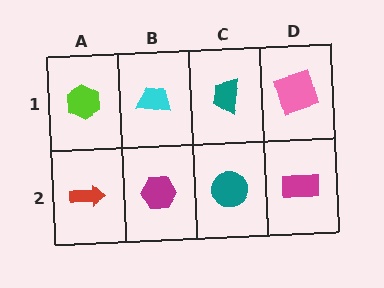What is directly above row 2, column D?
A pink square.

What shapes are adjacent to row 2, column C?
A teal trapezoid (row 1, column C), a magenta hexagon (row 2, column B), a magenta rectangle (row 2, column D).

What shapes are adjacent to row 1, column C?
A teal circle (row 2, column C), a cyan trapezoid (row 1, column B), a pink square (row 1, column D).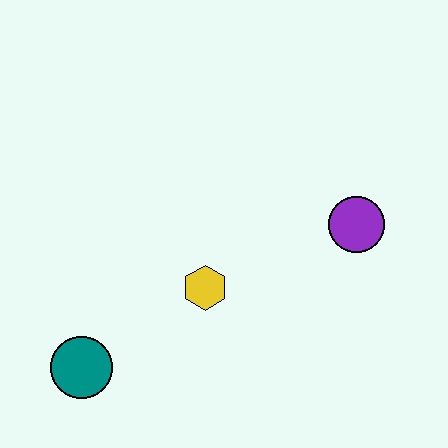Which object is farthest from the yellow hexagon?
The purple circle is farthest from the yellow hexagon.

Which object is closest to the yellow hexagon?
The teal circle is closest to the yellow hexagon.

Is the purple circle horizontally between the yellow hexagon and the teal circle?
No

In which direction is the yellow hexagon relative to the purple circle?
The yellow hexagon is to the left of the purple circle.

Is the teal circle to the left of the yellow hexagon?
Yes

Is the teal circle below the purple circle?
Yes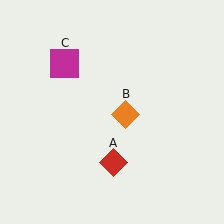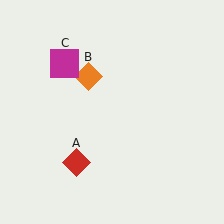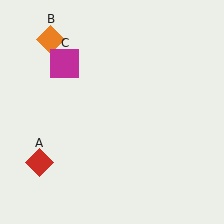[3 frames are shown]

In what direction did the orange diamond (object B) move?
The orange diamond (object B) moved up and to the left.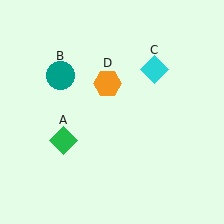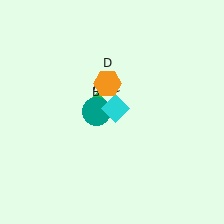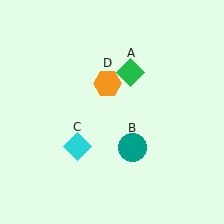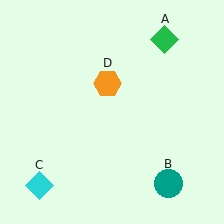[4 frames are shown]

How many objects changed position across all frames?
3 objects changed position: green diamond (object A), teal circle (object B), cyan diamond (object C).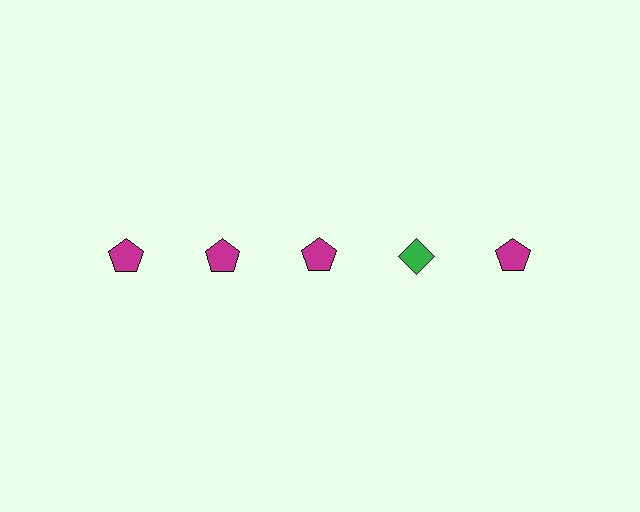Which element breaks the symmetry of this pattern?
The green diamond in the top row, second from right column breaks the symmetry. All other shapes are magenta pentagons.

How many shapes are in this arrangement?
There are 5 shapes arranged in a grid pattern.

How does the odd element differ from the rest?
It differs in both color (green instead of magenta) and shape (diamond instead of pentagon).